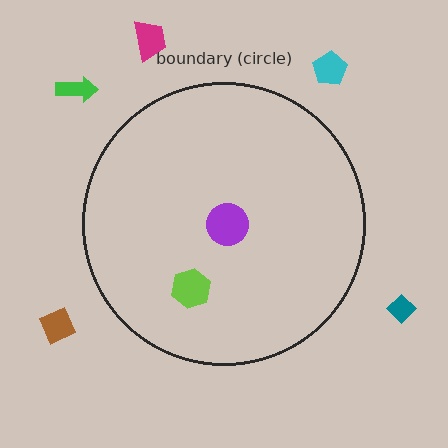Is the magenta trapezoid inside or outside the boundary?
Outside.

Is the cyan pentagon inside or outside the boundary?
Outside.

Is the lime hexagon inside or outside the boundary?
Inside.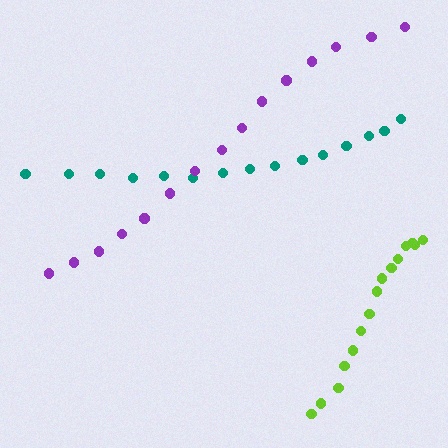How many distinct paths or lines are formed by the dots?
There are 3 distinct paths.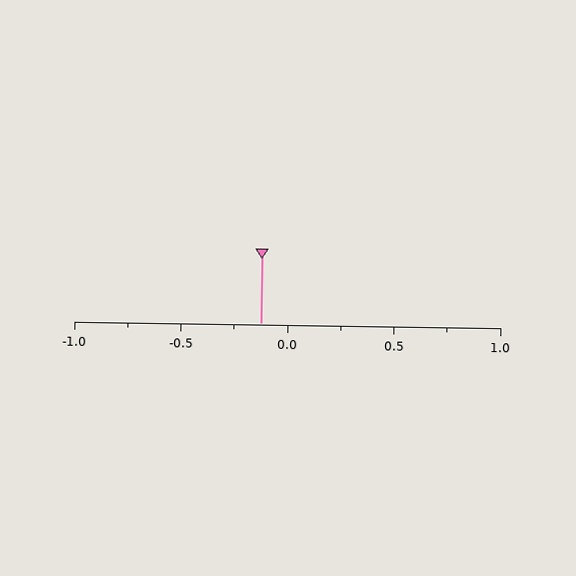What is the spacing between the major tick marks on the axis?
The major ticks are spaced 0.5 apart.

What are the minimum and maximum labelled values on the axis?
The axis runs from -1.0 to 1.0.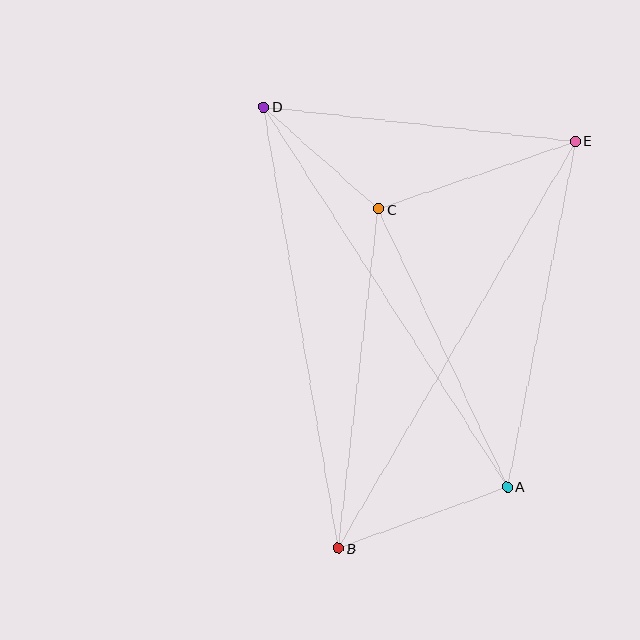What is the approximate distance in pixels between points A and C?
The distance between A and C is approximately 307 pixels.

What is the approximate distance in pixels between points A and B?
The distance between A and B is approximately 180 pixels.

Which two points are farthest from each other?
Points B and E are farthest from each other.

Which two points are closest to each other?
Points C and D are closest to each other.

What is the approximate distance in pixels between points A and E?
The distance between A and E is approximately 352 pixels.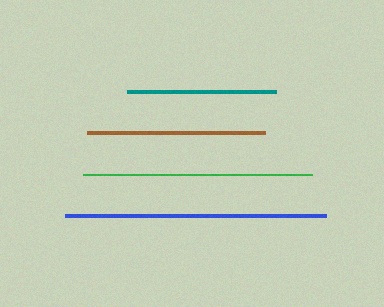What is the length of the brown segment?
The brown segment is approximately 178 pixels long.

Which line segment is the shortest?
The teal line is the shortest at approximately 149 pixels.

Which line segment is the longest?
The blue line is the longest at approximately 261 pixels.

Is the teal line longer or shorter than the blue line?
The blue line is longer than the teal line.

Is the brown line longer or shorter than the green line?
The green line is longer than the brown line.